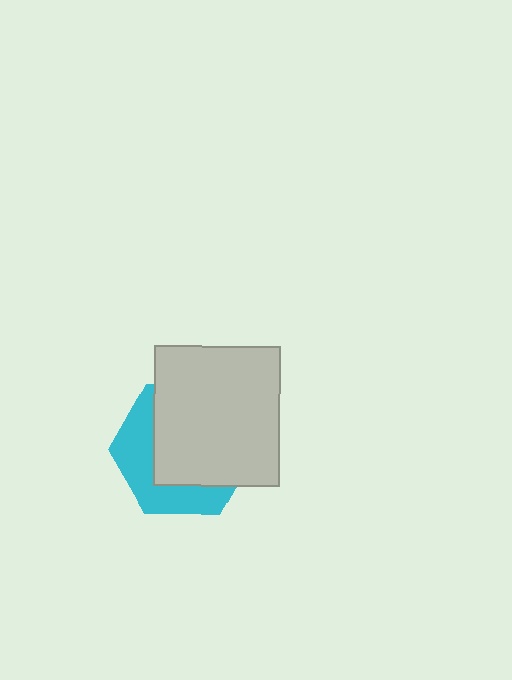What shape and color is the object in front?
The object in front is a light gray rectangle.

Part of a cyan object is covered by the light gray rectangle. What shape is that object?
It is a hexagon.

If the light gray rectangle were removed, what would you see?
You would see the complete cyan hexagon.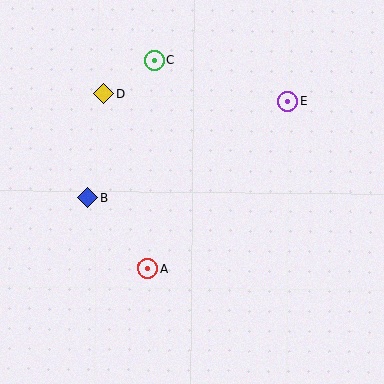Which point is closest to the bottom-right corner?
Point A is closest to the bottom-right corner.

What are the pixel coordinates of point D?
Point D is at (104, 94).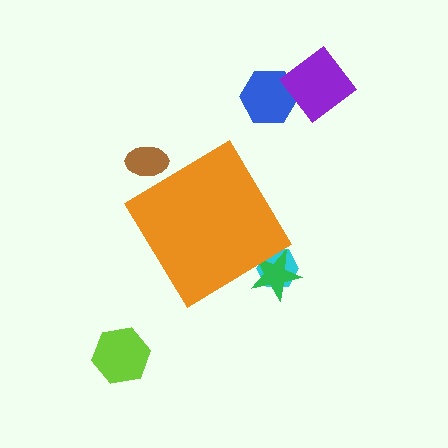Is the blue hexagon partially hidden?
No, the blue hexagon is fully visible.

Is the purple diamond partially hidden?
No, the purple diamond is fully visible.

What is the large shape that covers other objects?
An orange diamond.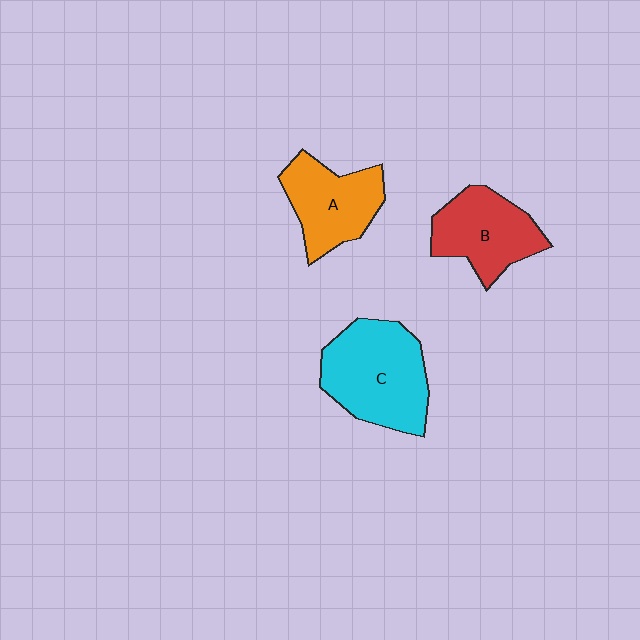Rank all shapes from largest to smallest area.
From largest to smallest: C (cyan), B (red), A (orange).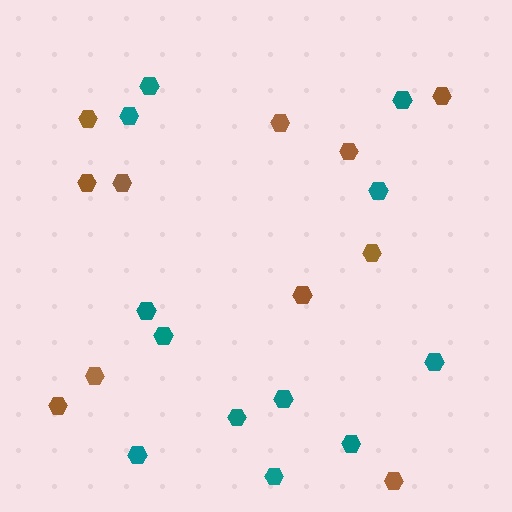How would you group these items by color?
There are 2 groups: one group of teal hexagons (12) and one group of brown hexagons (11).